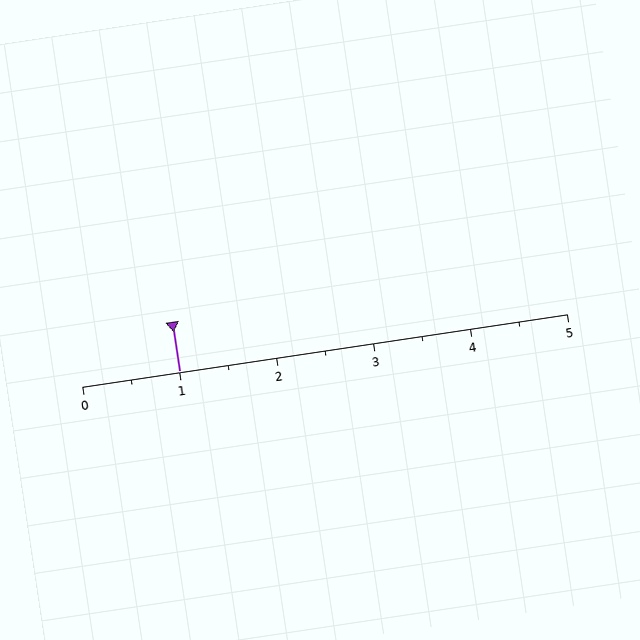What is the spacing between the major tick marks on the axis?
The major ticks are spaced 1 apart.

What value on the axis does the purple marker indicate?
The marker indicates approximately 1.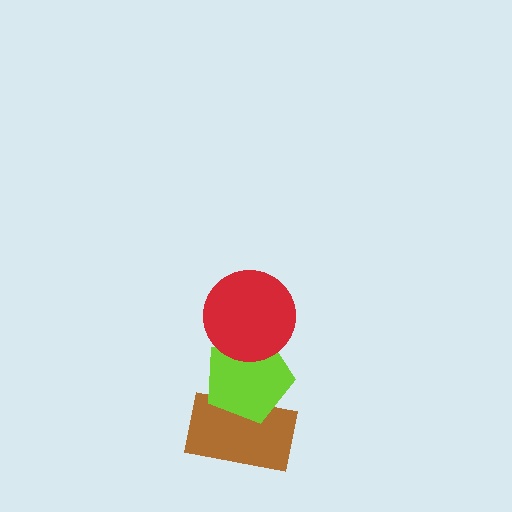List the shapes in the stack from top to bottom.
From top to bottom: the red circle, the lime pentagon, the brown rectangle.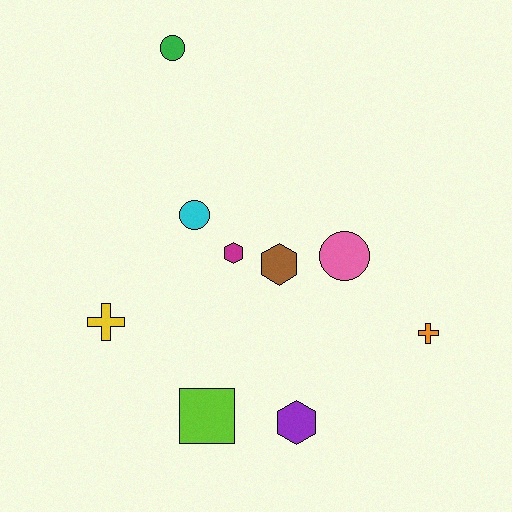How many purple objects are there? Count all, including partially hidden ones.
There is 1 purple object.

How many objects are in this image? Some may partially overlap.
There are 9 objects.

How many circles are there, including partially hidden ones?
There are 3 circles.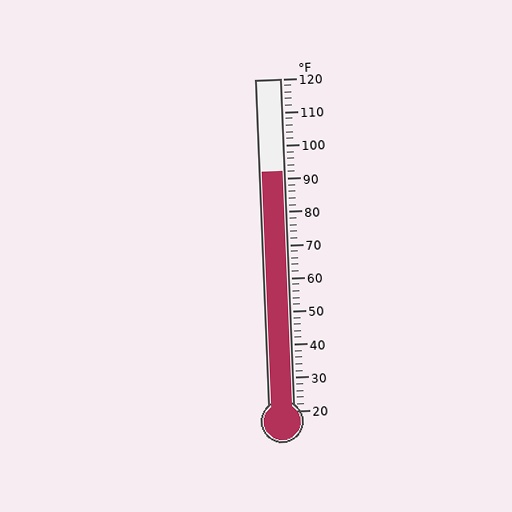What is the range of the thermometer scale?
The thermometer scale ranges from 20°F to 120°F.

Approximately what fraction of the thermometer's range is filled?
The thermometer is filled to approximately 70% of its range.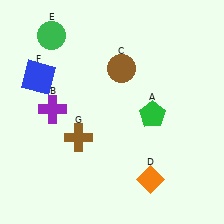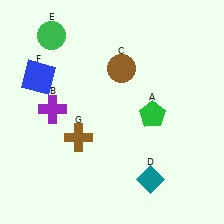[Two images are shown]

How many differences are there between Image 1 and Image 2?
There is 1 difference between the two images.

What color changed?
The diamond (D) changed from orange in Image 1 to teal in Image 2.